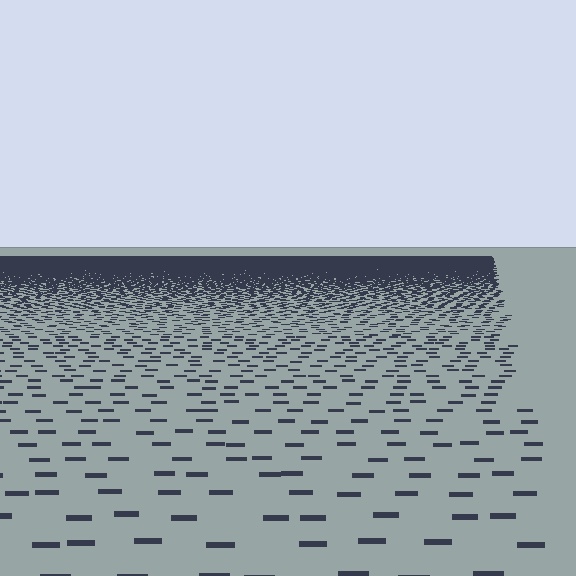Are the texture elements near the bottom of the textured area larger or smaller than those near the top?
Larger. Near the bottom, elements are closer to the viewer and appear at a bigger on-screen size.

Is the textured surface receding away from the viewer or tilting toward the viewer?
The surface is receding away from the viewer. Texture elements get smaller and denser toward the top.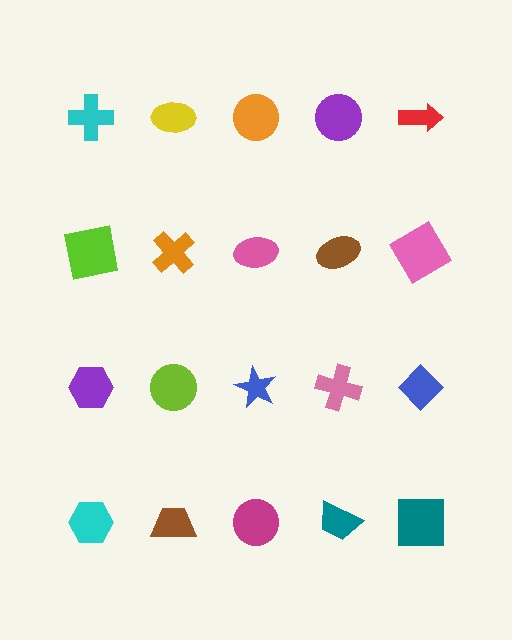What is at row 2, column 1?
A lime square.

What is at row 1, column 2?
A yellow ellipse.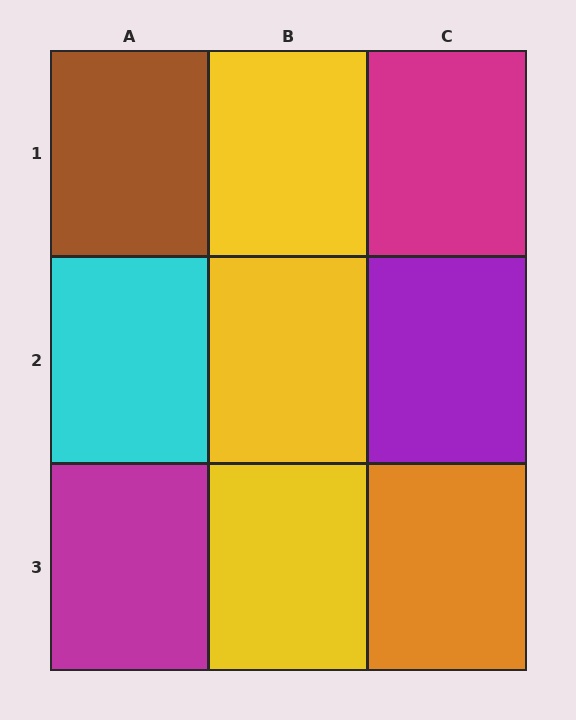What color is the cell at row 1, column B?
Yellow.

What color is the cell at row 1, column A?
Brown.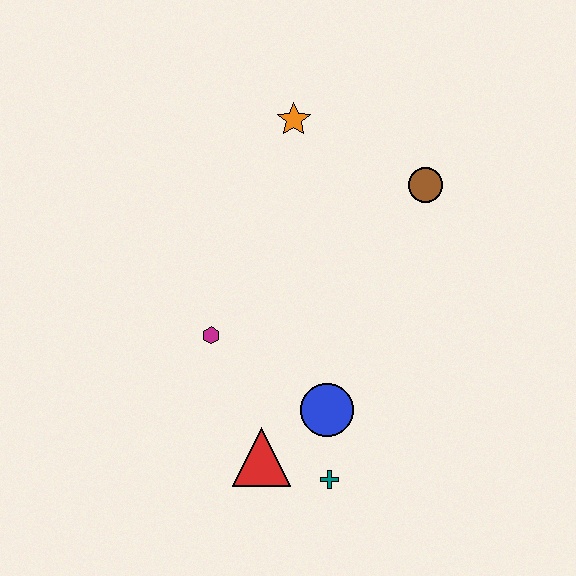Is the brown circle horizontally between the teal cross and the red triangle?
No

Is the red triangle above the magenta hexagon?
No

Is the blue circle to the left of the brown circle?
Yes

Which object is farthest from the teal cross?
The orange star is farthest from the teal cross.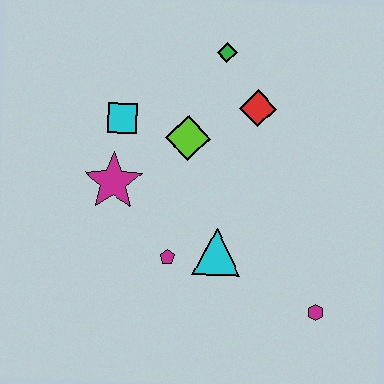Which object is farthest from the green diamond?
The magenta hexagon is farthest from the green diamond.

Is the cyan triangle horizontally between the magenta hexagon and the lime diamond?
Yes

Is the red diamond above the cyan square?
Yes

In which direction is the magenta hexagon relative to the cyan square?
The magenta hexagon is to the right of the cyan square.